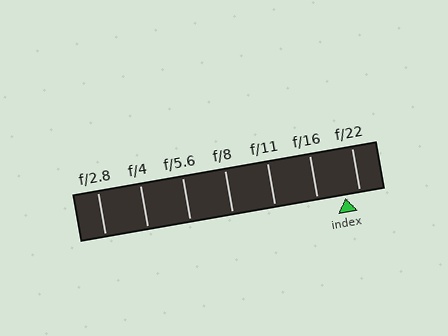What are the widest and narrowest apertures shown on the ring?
The widest aperture shown is f/2.8 and the narrowest is f/22.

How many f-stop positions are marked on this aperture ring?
There are 7 f-stop positions marked.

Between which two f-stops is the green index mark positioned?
The index mark is between f/16 and f/22.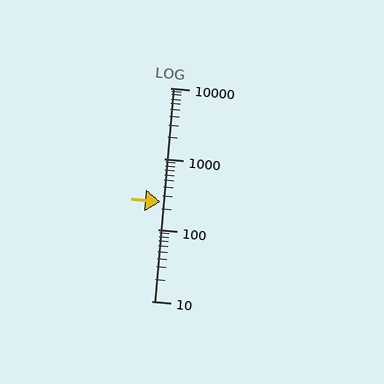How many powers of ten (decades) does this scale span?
The scale spans 3 decades, from 10 to 10000.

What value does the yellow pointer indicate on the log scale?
The pointer indicates approximately 250.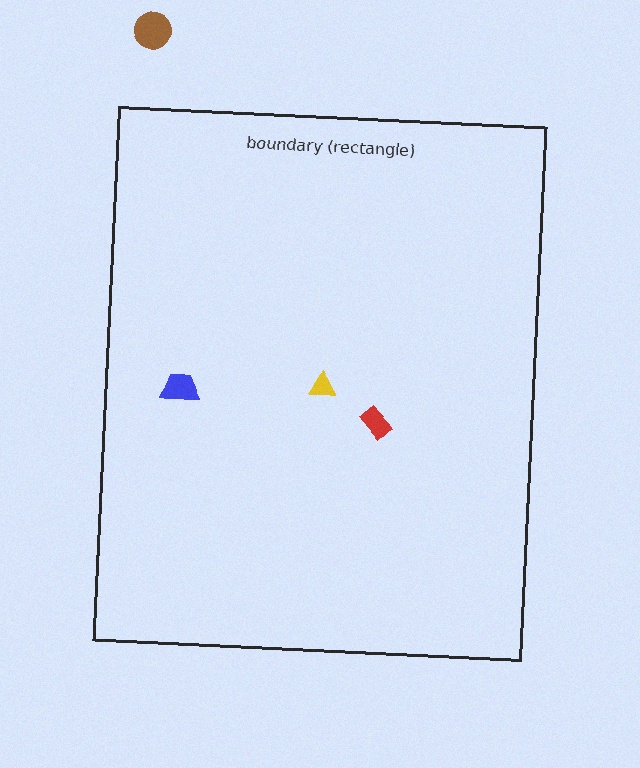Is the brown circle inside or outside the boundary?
Outside.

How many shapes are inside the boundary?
3 inside, 1 outside.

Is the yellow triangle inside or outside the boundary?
Inside.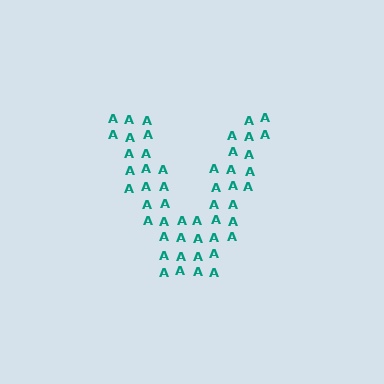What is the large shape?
The large shape is the letter V.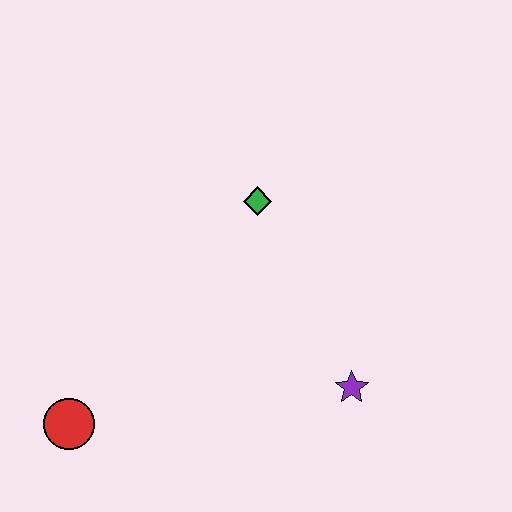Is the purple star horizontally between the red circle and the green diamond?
No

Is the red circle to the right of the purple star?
No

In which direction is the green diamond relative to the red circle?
The green diamond is above the red circle.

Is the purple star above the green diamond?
No